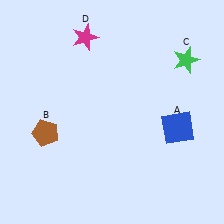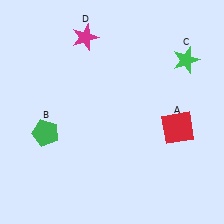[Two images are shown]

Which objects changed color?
A changed from blue to red. B changed from brown to green.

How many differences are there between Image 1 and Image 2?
There are 2 differences between the two images.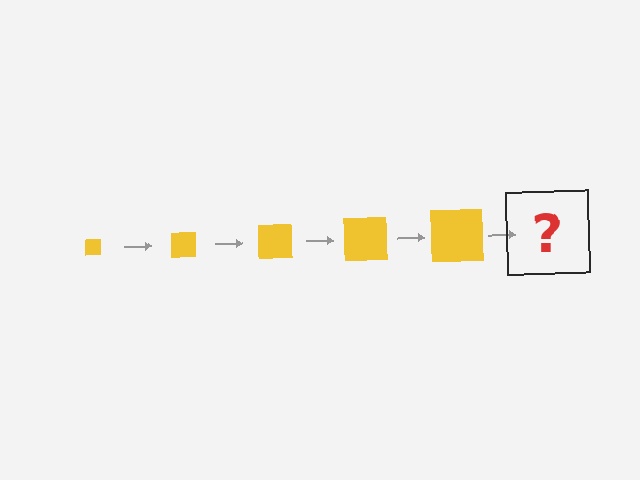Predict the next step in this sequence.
The next step is a yellow square, larger than the previous one.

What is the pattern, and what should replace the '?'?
The pattern is that the square gets progressively larger each step. The '?' should be a yellow square, larger than the previous one.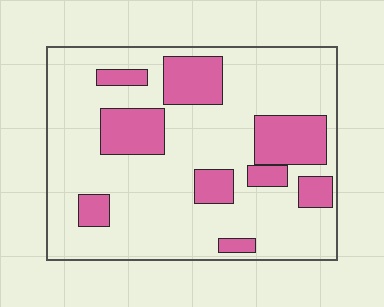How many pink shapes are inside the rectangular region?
9.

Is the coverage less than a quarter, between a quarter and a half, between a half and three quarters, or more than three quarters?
Less than a quarter.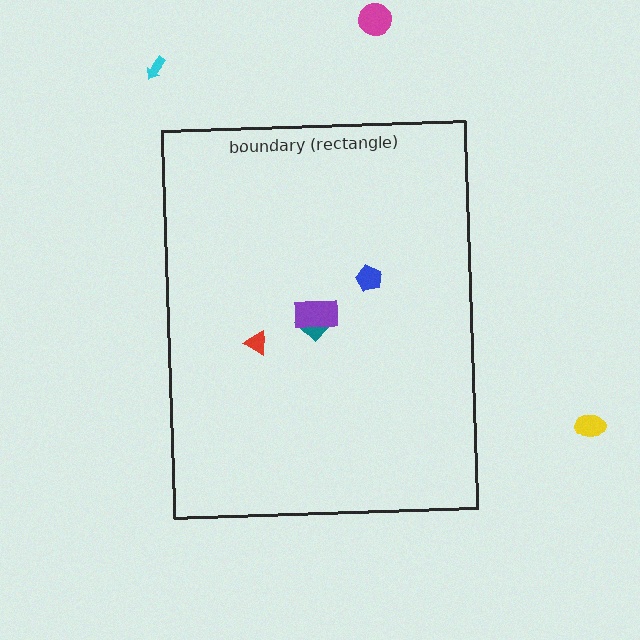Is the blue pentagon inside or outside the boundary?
Inside.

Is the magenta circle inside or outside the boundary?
Outside.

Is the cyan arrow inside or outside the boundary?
Outside.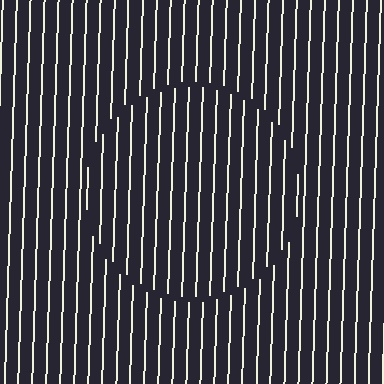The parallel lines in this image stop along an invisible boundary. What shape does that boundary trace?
An illusory circle. The interior of the shape contains the same grating, shifted by half a period — the contour is defined by the phase discontinuity where line-ends from the inner and outer gratings abut.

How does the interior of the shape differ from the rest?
The interior of the shape contains the same grating, shifted by half a period — the contour is defined by the phase discontinuity where line-ends from the inner and outer gratings abut.